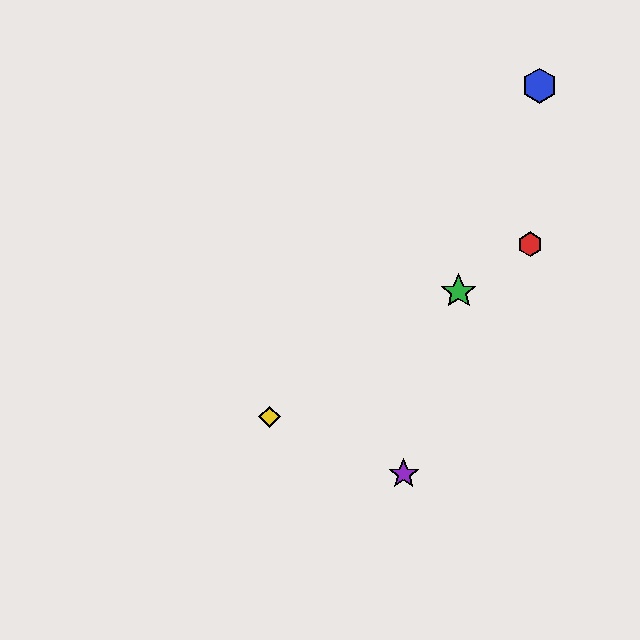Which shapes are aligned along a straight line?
The red hexagon, the green star, the yellow diamond are aligned along a straight line.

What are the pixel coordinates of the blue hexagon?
The blue hexagon is at (540, 86).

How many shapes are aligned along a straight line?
3 shapes (the red hexagon, the green star, the yellow diamond) are aligned along a straight line.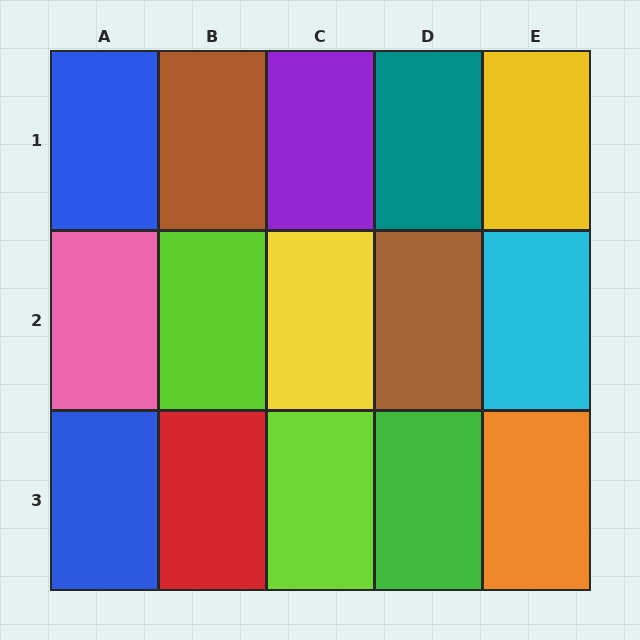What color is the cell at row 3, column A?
Blue.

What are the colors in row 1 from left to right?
Blue, brown, purple, teal, yellow.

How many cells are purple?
1 cell is purple.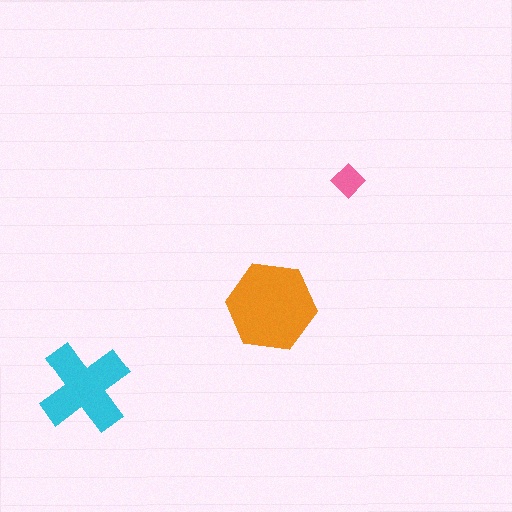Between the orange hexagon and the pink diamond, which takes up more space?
The orange hexagon.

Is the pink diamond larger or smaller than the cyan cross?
Smaller.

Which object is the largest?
The orange hexagon.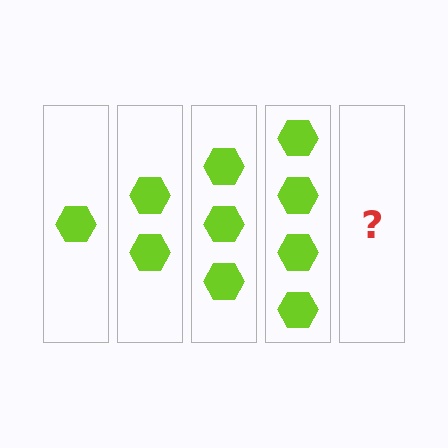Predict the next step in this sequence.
The next step is 5 hexagons.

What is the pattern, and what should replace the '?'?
The pattern is that each step adds one more hexagon. The '?' should be 5 hexagons.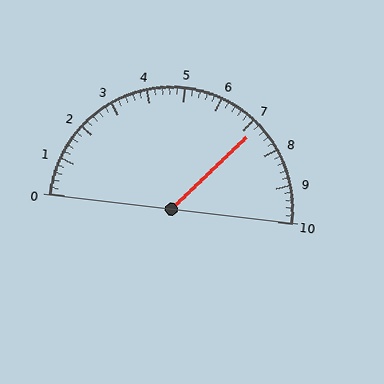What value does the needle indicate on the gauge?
The needle indicates approximately 7.2.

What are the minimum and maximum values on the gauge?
The gauge ranges from 0 to 10.